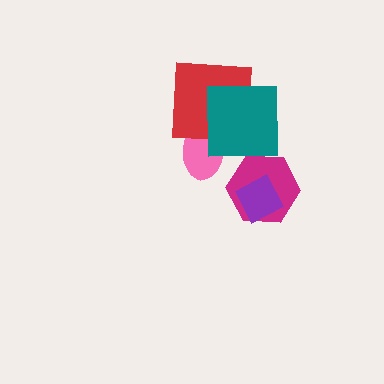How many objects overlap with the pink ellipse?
2 objects overlap with the pink ellipse.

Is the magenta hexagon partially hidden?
Yes, it is partially covered by another shape.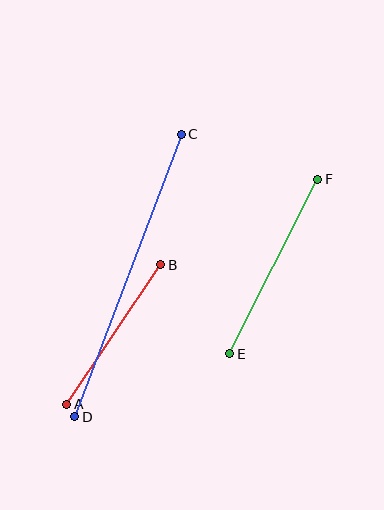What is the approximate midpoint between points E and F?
The midpoint is at approximately (274, 266) pixels.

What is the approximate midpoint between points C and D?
The midpoint is at approximately (128, 276) pixels.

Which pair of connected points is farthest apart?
Points C and D are farthest apart.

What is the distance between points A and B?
The distance is approximately 168 pixels.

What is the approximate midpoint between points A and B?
The midpoint is at approximately (114, 335) pixels.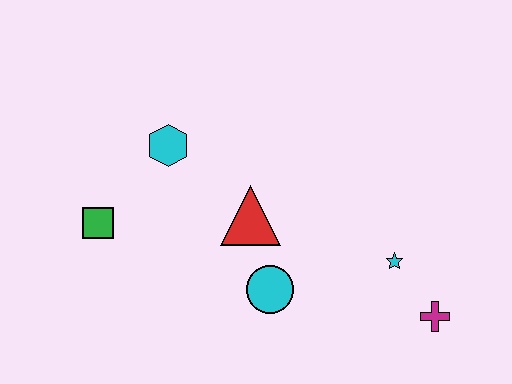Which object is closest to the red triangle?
The cyan circle is closest to the red triangle.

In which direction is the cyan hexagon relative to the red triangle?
The cyan hexagon is to the left of the red triangle.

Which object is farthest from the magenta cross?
The green square is farthest from the magenta cross.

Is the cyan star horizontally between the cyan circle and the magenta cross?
Yes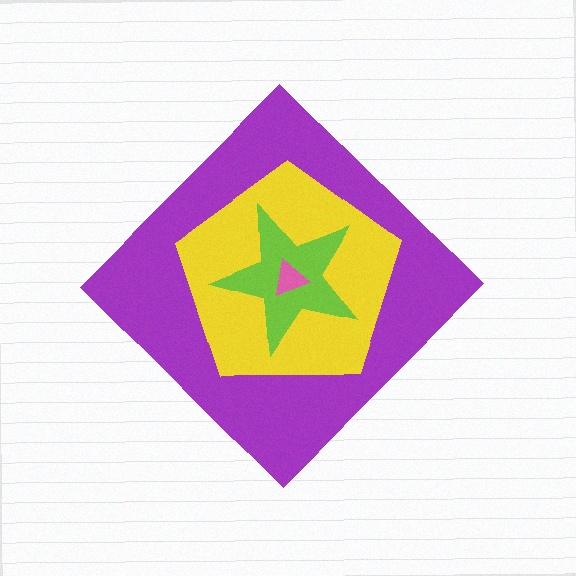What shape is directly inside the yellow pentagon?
The lime star.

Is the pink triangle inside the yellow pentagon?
Yes.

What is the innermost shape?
The pink triangle.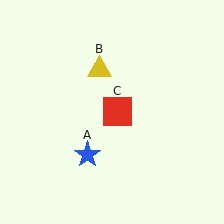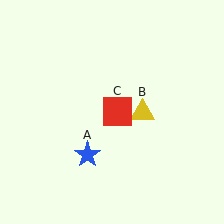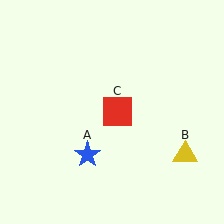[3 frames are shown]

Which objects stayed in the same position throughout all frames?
Blue star (object A) and red square (object C) remained stationary.